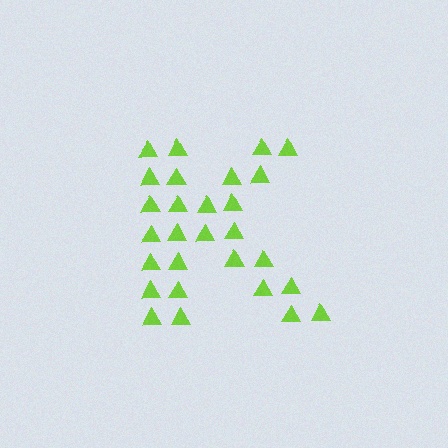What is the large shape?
The large shape is the letter K.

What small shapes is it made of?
It is made of small triangles.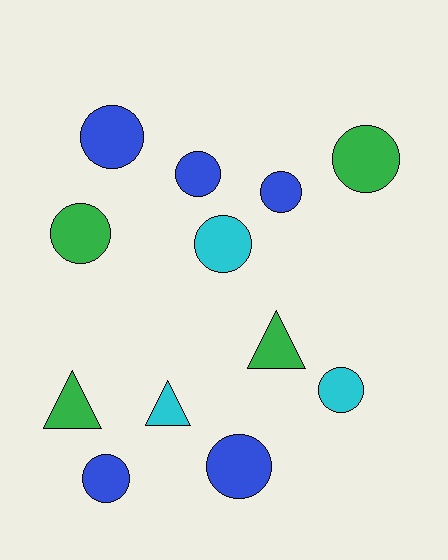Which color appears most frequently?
Blue, with 5 objects.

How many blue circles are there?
There are 5 blue circles.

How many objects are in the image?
There are 12 objects.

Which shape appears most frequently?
Circle, with 9 objects.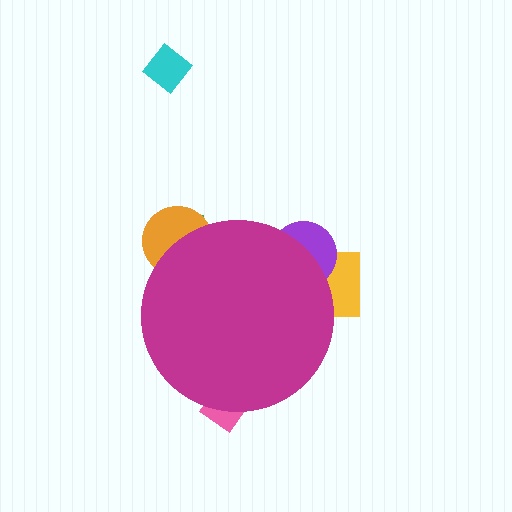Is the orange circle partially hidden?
Yes, the orange circle is partially hidden behind the magenta circle.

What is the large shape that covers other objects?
A magenta circle.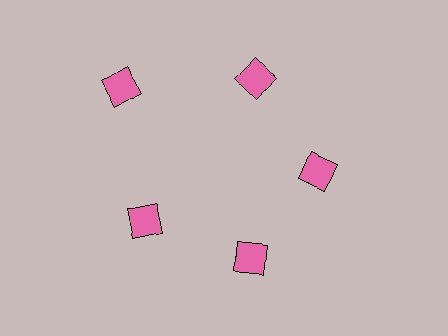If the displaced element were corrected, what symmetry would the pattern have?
It would have 5-fold rotational symmetry — the pattern would map onto itself every 72 degrees.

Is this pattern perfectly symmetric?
No. The 5 pink squares are arranged in a ring, but one element near the 10 o'clock position is pushed outward from the center, breaking the 5-fold rotational symmetry.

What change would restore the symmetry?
The symmetry would be restored by moving it inward, back onto the ring so that all 5 squares sit at equal angles and equal distance from the center.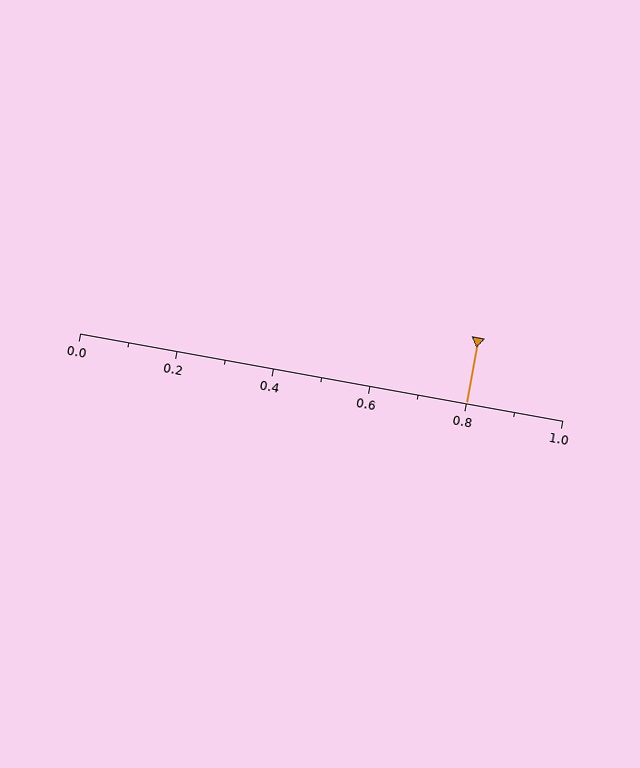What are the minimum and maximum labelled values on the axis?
The axis runs from 0.0 to 1.0.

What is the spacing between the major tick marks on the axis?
The major ticks are spaced 0.2 apart.